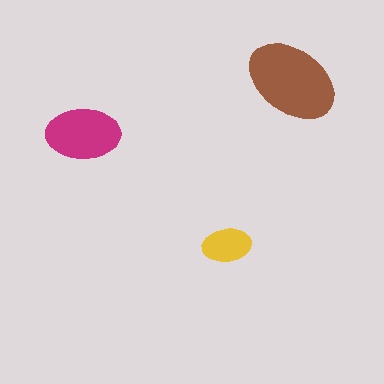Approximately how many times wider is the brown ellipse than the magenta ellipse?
About 1.5 times wider.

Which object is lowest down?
The yellow ellipse is bottommost.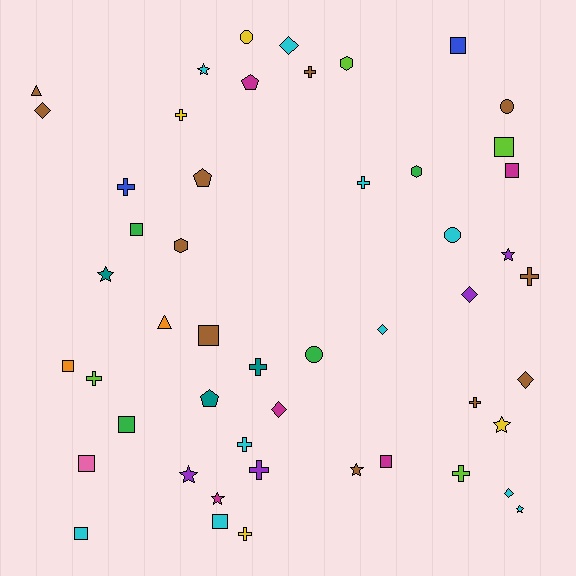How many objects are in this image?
There are 50 objects.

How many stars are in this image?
There are 8 stars.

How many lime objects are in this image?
There are 4 lime objects.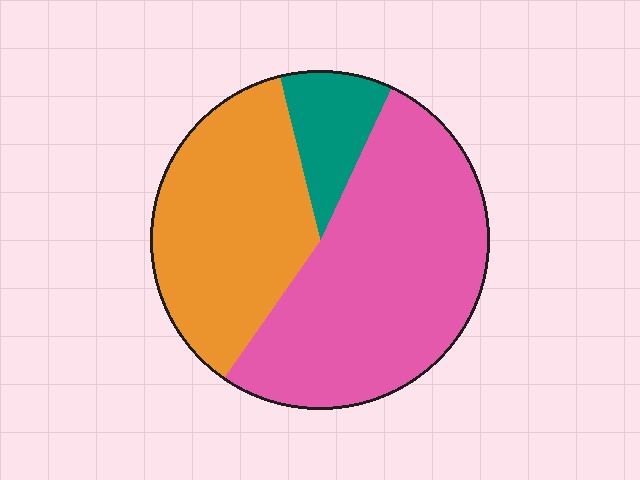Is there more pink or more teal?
Pink.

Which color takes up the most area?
Pink, at roughly 55%.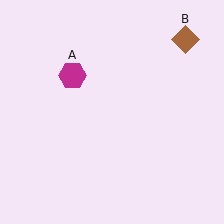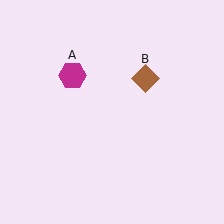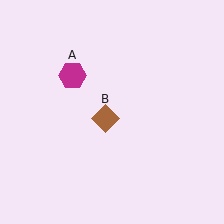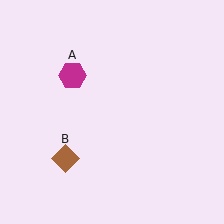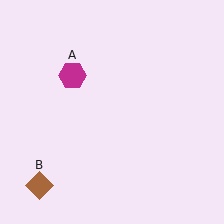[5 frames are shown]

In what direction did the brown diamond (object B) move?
The brown diamond (object B) moved down and to the left.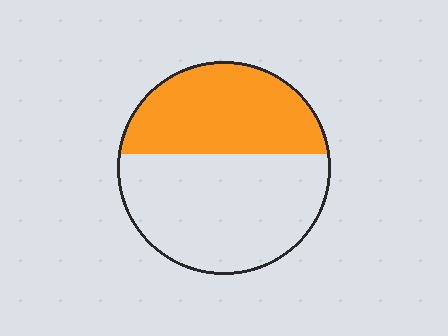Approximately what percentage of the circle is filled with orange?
Approximately 40%.